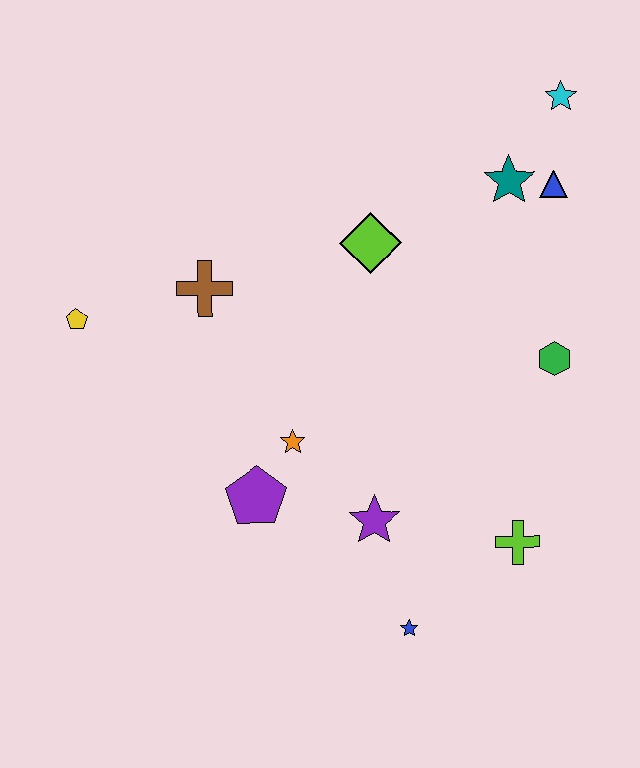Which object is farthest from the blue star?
The cyan star is farthest from the blue star.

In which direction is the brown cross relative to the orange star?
The brown cross is above the orange star.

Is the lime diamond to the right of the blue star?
No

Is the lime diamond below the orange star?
No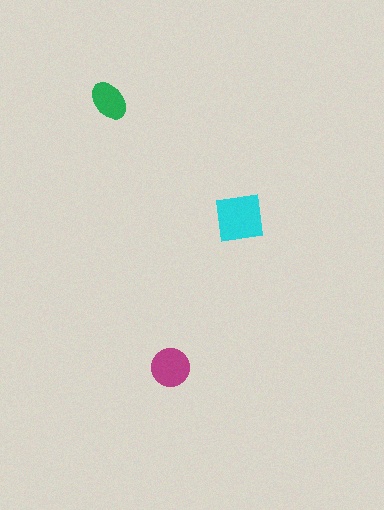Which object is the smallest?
The green ellipse.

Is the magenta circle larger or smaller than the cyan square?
Smaller.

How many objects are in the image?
There are 3 objects in the image.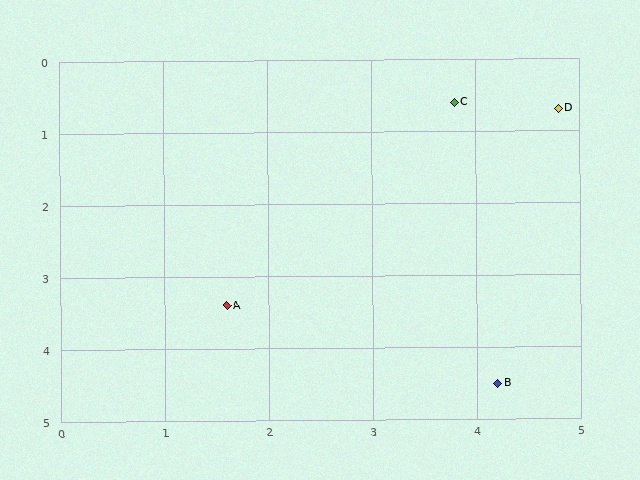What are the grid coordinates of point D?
Point D is at approximately (4.8, 0.7).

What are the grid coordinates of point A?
Point A is at approximately (1.6, 3.4).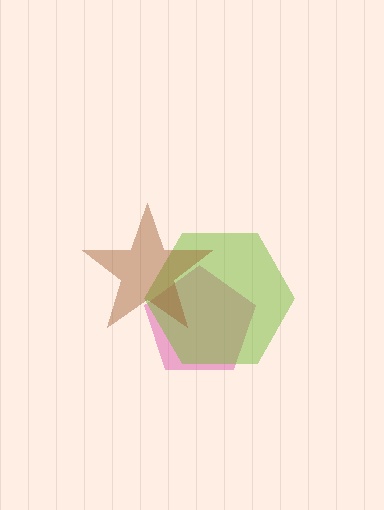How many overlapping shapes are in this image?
There are 3 overlapping shapes in the image.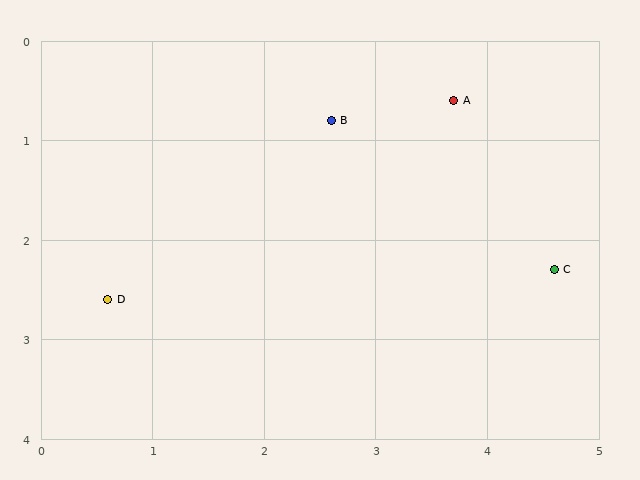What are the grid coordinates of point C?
Point C is at approximately (4.6, 2.3).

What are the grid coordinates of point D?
Point D is at approximately (0.6, 2.6).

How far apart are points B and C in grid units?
Points B and C are about 2.5 grid units apart.